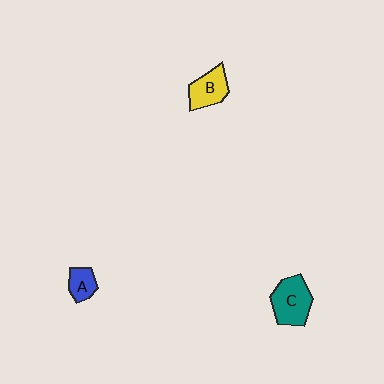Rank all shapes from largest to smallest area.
From largest to smallest: C (teal), B (yellow), A (blue).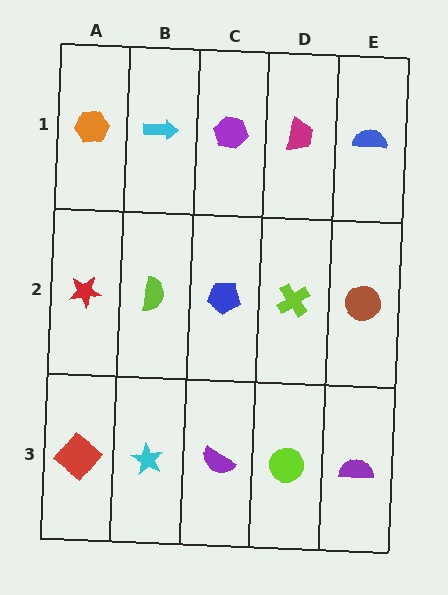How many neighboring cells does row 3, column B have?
3.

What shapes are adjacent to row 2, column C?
A purple hexagon (row 1, column C), a purple semicircle (row 3, column C), a lime semicircle (row 2, column B), a lime cross (row 2, column D).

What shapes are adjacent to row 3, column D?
A lime cross (row 2, column D), a purple semicircle (row 3, column C), a purple semicircle (row 3, column E).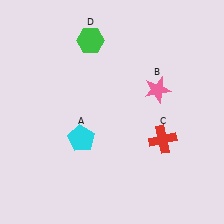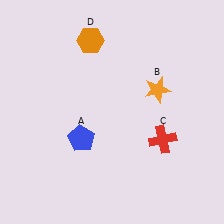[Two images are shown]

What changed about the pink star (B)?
In Image 1, B is pink. In Image 2, it changed to orange.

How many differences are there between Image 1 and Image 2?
There are 3 differences between the two images.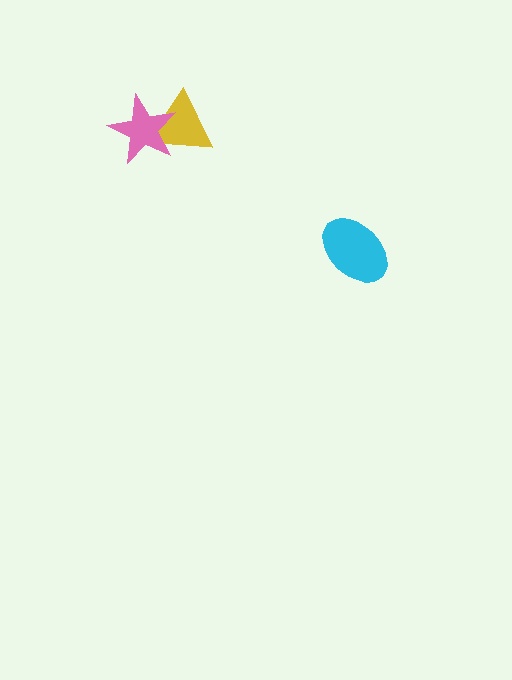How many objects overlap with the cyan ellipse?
0 objects overlap with the cyan ellipse.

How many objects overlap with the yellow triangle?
1 object overlaps with the yellow triangle.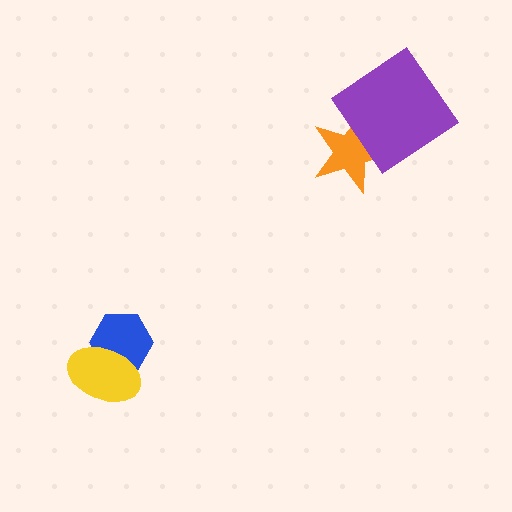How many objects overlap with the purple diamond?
1 object overlaps with the purple diamond.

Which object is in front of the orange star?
The purple diamond is in front of the orange star.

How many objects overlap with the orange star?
1 object overlaps with the orange star.